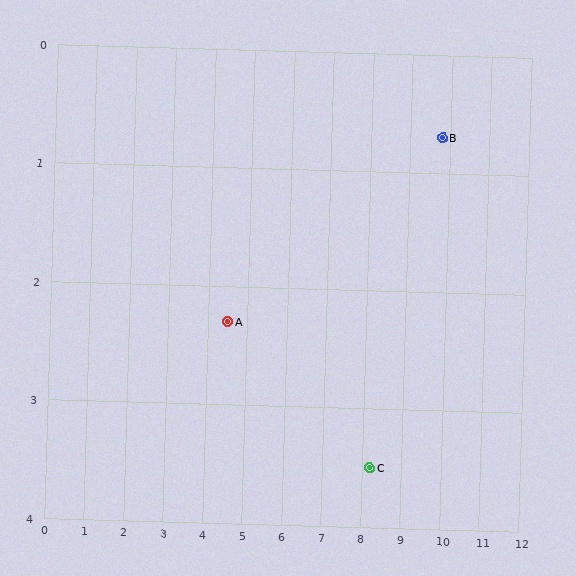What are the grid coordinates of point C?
Point C is at approximately (8.2, 3.5).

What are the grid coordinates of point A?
Point A is at approximately (4.5, 2.3).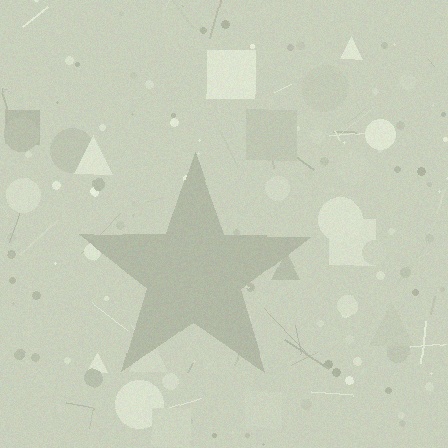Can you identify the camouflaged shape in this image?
The camouflaged shape is a star.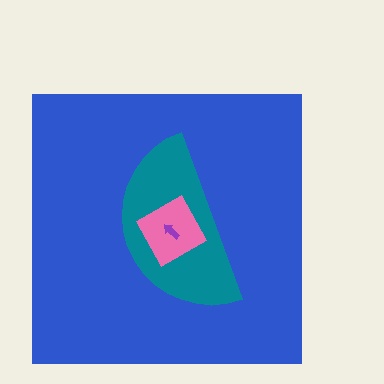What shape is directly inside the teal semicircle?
The pink diamond.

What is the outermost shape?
The blue square.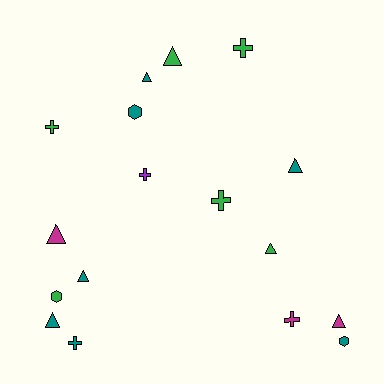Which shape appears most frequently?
Triangle, with 8 objects.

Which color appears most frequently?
Teal, with 7 objects.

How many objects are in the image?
There are 17 objects.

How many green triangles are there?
There are 2 green triangles.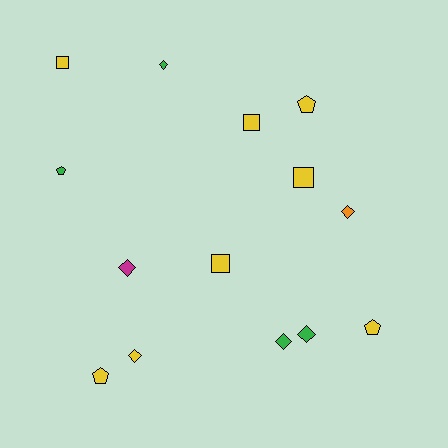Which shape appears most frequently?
Diamond, with 6 objects.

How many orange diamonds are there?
There is 1 orange diamond.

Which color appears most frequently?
Yellow, with 8 objects.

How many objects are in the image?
There are 14 objects.